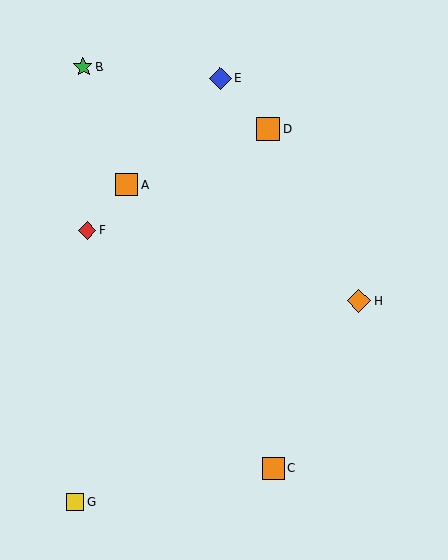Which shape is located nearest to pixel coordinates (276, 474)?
The orange square (labeled C) at (273, 468) is nearest to that location.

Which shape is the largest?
The orange diamond (labeled H) is the largest.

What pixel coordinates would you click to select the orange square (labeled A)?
Click at (127, 185) to select the orange square A.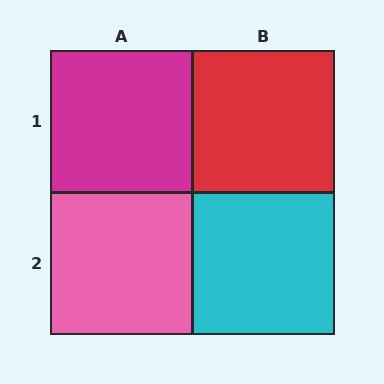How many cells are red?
1 cell is red.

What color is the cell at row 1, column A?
Magenta.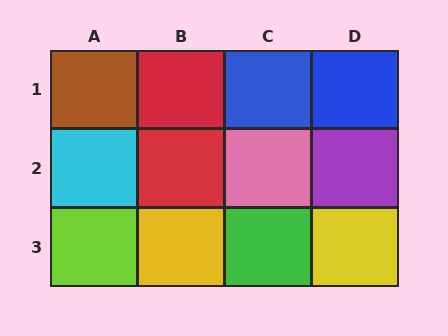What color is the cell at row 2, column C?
Pink.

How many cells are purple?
1 cell is purple.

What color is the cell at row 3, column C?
Green.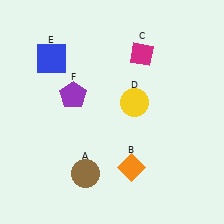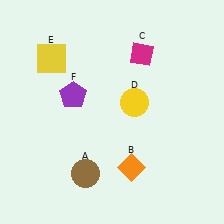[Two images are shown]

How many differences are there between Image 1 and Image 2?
There is 1 difference between the two images.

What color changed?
The square (E) changed from blue in Image 1 to yellow in Image 2.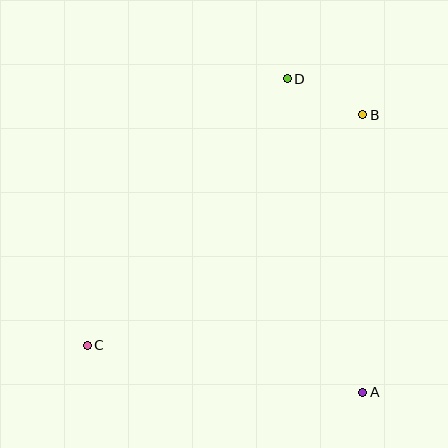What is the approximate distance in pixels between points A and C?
The distance between A and C is approximately 280 pixels.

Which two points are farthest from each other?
Points B and C are farthest from each other.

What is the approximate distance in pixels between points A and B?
The distance between A and B is approximately 277 pixels.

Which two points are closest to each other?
Points B and D are closest to each other.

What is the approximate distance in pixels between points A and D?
The distance between A and D is approximately 322 pixels.